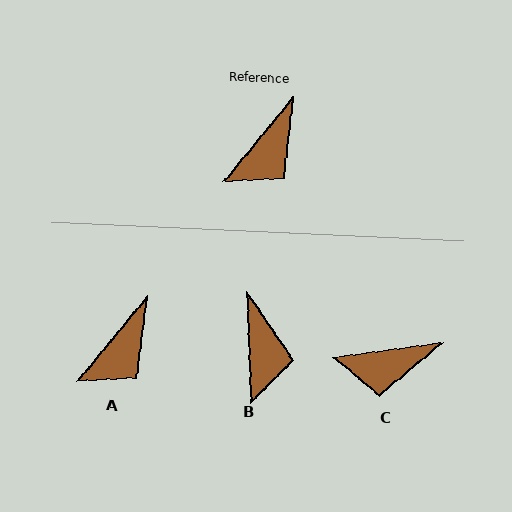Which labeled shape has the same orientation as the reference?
A.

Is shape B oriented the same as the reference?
No, it is off by about 42 degrees.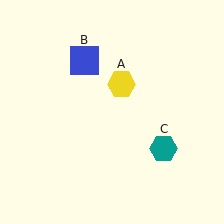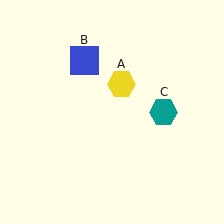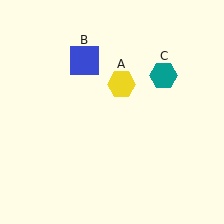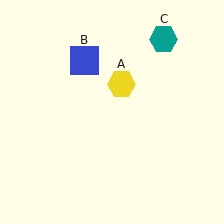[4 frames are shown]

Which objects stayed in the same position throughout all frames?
Yellow hexagon (object A) and blue square (object B) remained stationary.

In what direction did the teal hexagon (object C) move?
The teal hexagon (object C) moved up.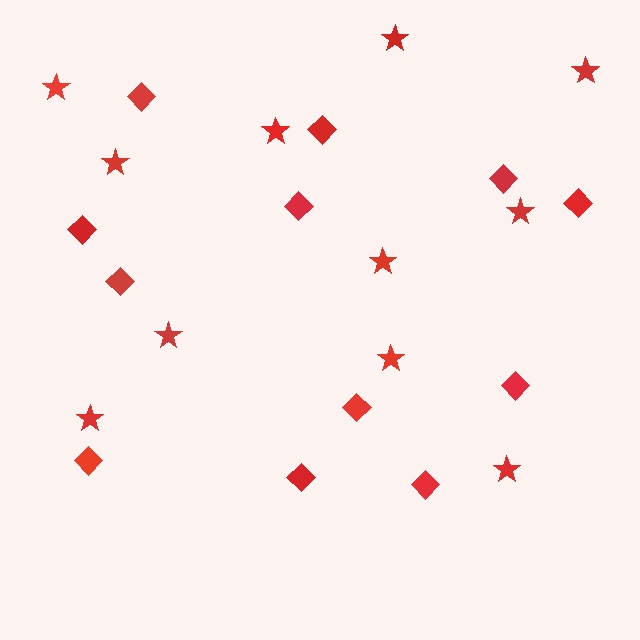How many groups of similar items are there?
There are 2 groups: one group of stars (11) and one group of diamonds (12).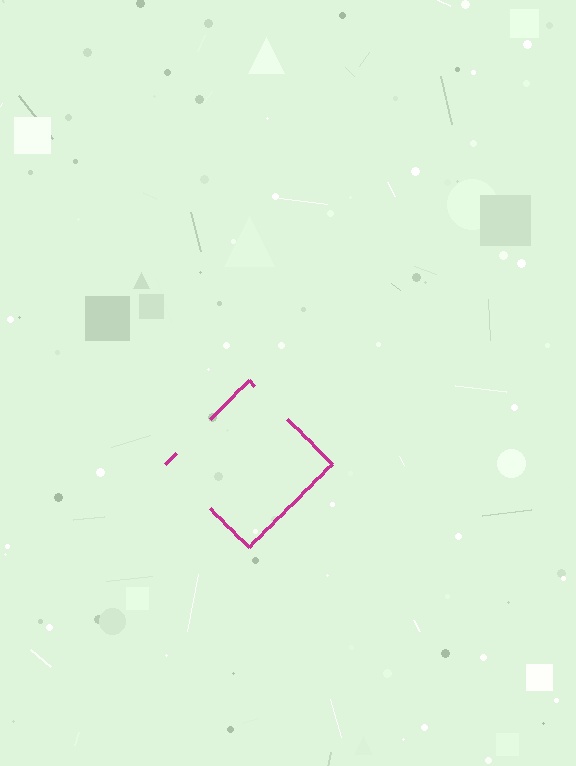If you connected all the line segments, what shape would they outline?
They would outline a diamond.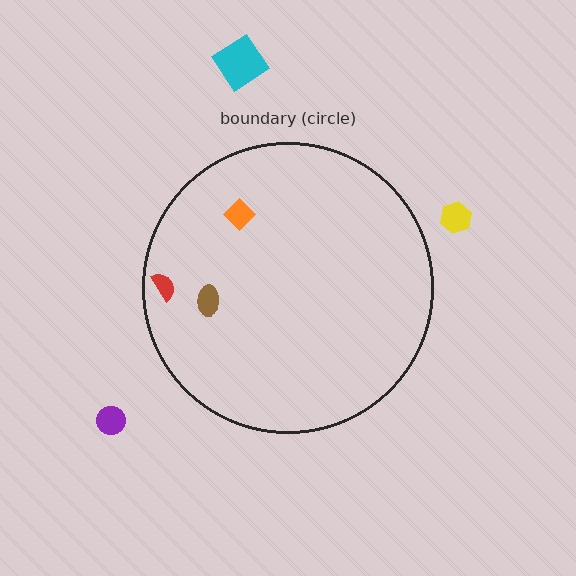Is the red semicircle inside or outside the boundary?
Inside.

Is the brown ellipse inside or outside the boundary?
Inside.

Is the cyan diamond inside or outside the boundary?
Outside.